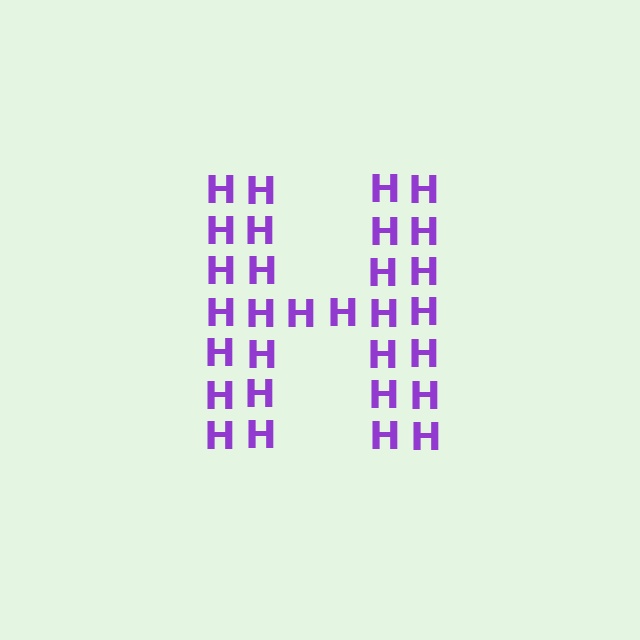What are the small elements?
The small elements are letter H's.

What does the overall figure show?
The overall figure shows the letter H.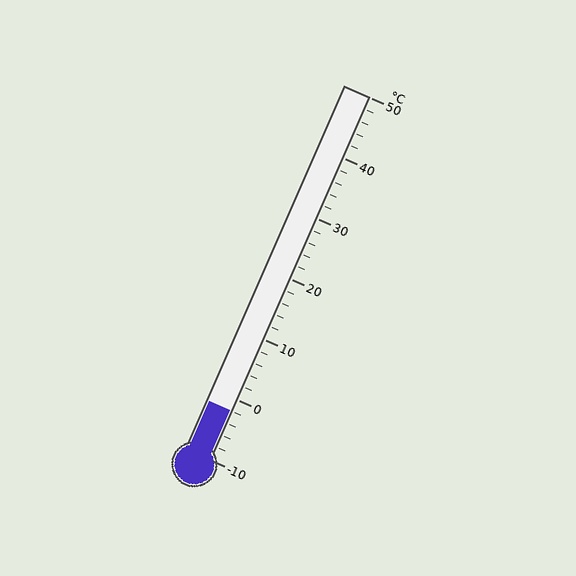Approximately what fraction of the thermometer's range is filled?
The thermometer is filled to approximately 15% of its range.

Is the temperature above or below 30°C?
The temperature is below 30°C.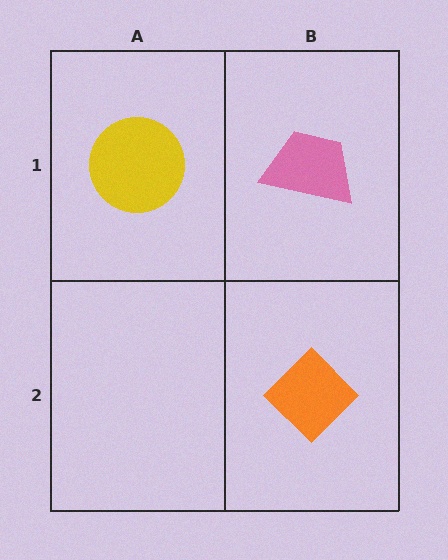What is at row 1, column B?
A pink trapezoid.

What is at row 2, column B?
An orange diamond.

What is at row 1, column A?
A yellow circle.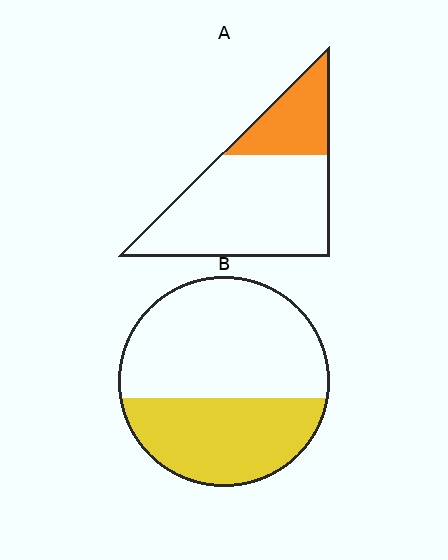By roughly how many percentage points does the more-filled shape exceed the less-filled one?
By roughly 15 percentage points (B over A).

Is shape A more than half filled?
No.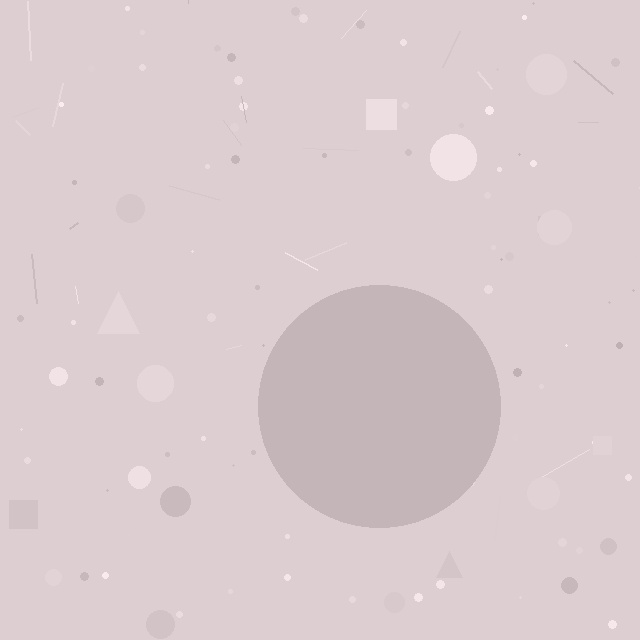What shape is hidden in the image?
A circle is hidden in the image.